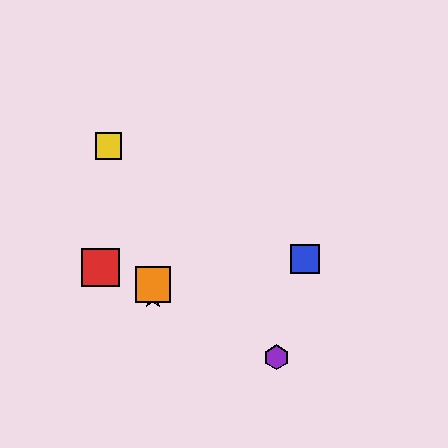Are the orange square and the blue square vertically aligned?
No, the orange square is at x≈153 and the blue square is at x≈305.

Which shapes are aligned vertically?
The green star, the orange square are aligned vertically.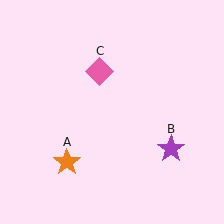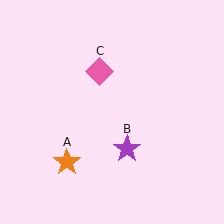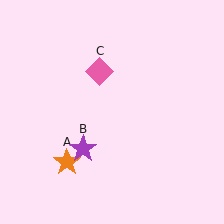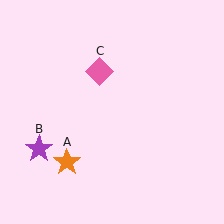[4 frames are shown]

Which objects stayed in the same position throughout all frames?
Orange star (object A) and pink diamond (object C) remained stationary.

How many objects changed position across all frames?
1 object changed position: purple star (object B).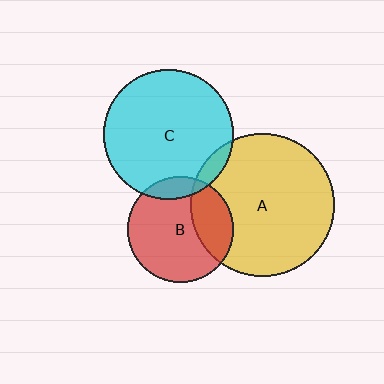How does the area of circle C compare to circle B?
Approximately 1.5 times.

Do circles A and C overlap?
Yes.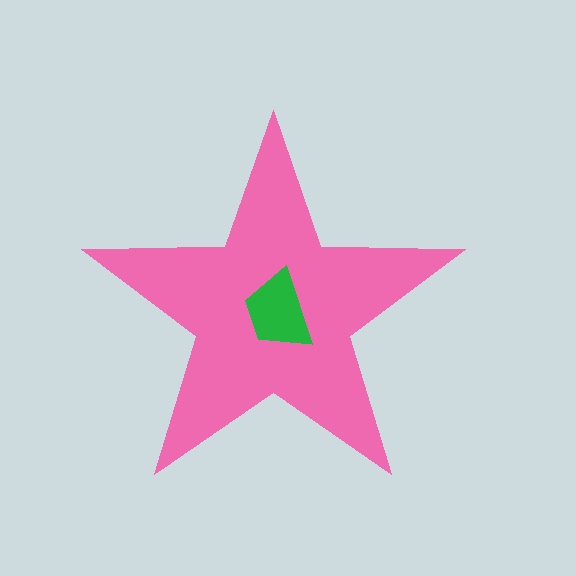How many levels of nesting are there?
2.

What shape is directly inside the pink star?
The green trapezoid.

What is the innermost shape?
The green trapezoid.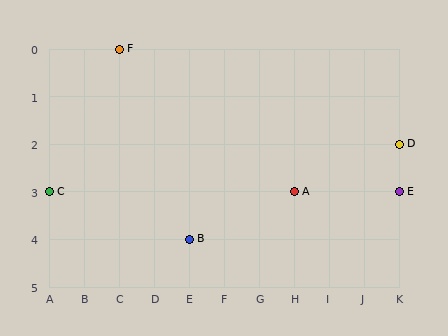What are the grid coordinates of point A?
Point A is at grid coordinates (H, 3).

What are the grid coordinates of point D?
Point D is at grid coordinates (K, 2).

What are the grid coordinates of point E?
Point E is at grid coordinates (K, 3).